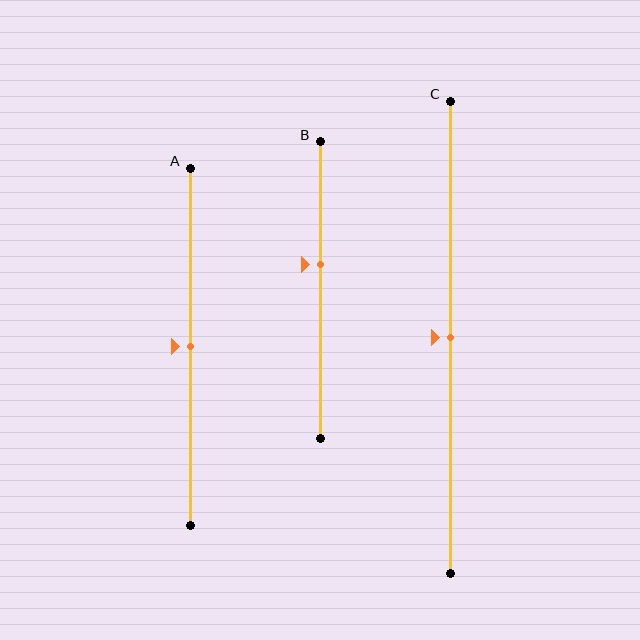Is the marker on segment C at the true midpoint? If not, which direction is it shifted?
Yes, the marker on segment C is at the true midpoint.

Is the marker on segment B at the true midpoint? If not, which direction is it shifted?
No, the marker on segment B is shifted upward by about 9% of the segment length.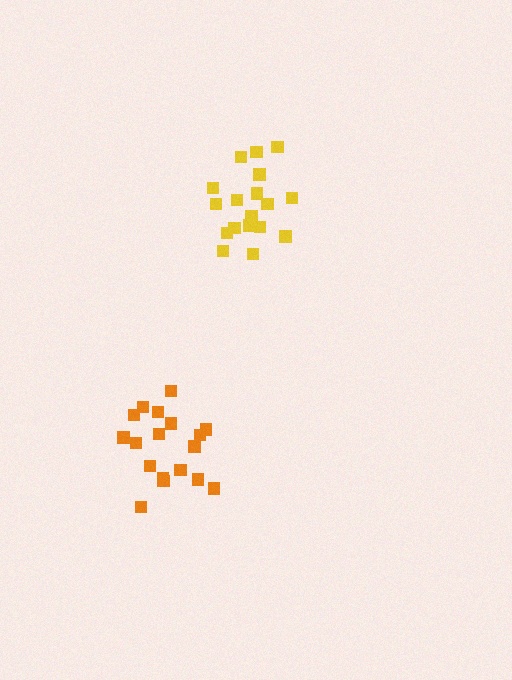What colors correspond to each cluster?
The clusters are colored: orange, yellow.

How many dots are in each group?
Group 1: 18 dots, Group 2: 18 dots (36 total).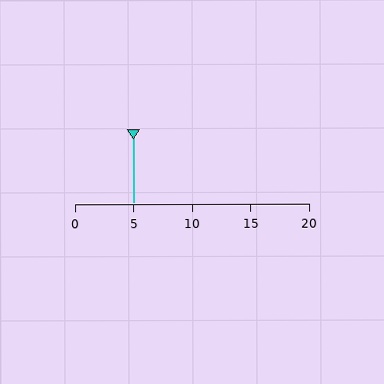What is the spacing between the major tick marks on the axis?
The major ticks are spaced 5 apart.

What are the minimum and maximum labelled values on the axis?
The axis runs from 0 to 20.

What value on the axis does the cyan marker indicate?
The marker indicates approximately 5.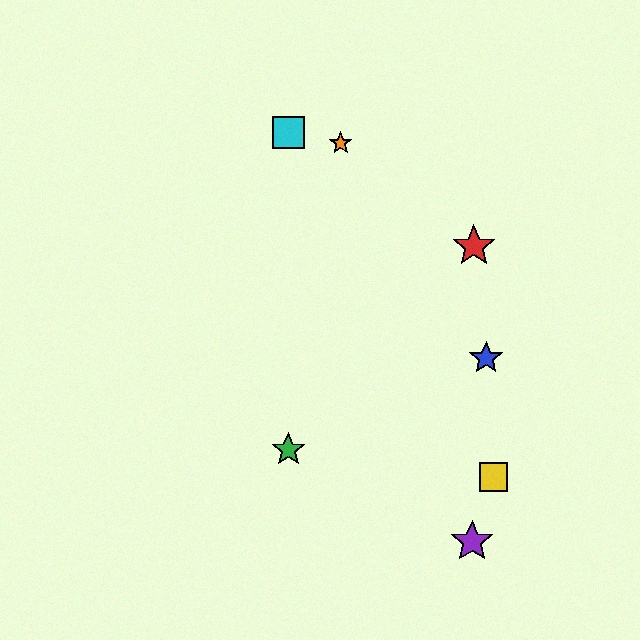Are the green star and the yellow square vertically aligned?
No, the green star is at x≈288 and the yellow square is at x≈493.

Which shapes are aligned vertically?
The green star, the cyan square are aligned vertically.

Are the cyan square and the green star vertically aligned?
Yes, both are at x≈288.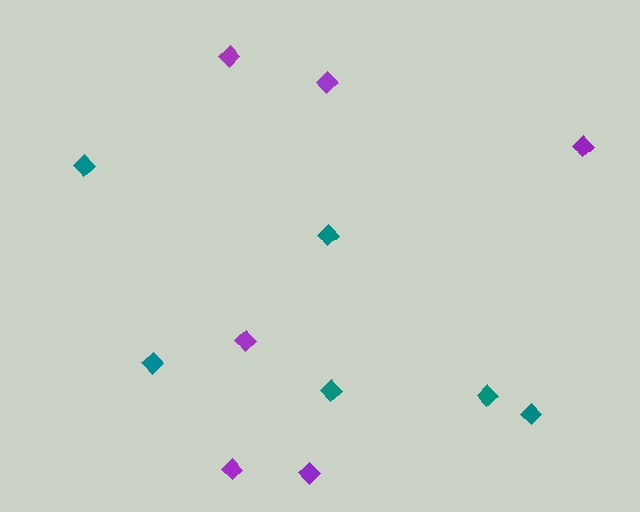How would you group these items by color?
There are 2 groups: one group of teal diamonds (6) and one group of purple diamonds (6).